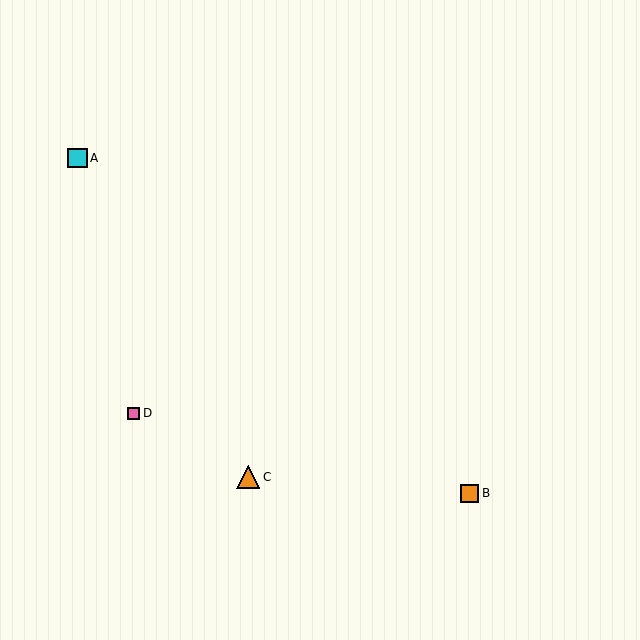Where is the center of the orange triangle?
The center of the orange triangle is at (248, 477).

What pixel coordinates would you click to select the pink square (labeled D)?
Click at (134, 413) to select the pink square D.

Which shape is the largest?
The orange triangle (labeled C) is the largest.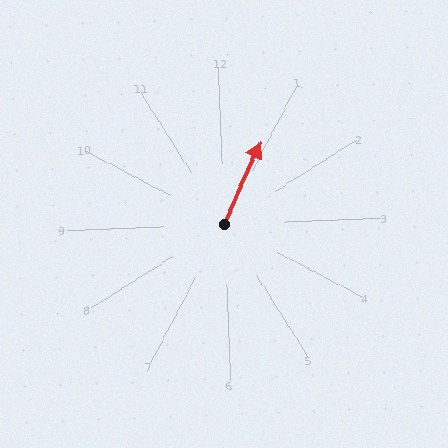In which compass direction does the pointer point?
Northeast.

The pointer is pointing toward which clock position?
Roughly 1 o'clock.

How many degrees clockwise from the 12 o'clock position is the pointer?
Approximately 26 degrees.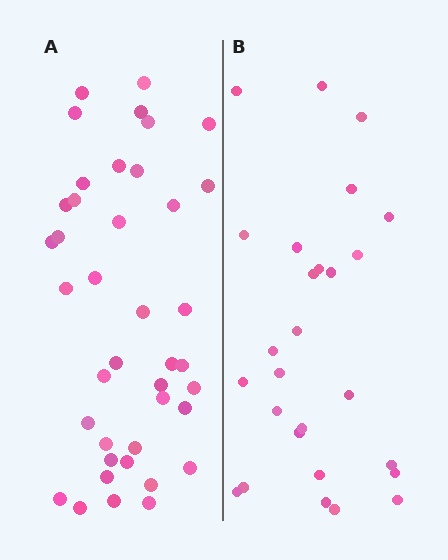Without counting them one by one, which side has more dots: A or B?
Region A (the left region) has more dots.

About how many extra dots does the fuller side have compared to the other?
Region A has approximately 15 more dots than region B.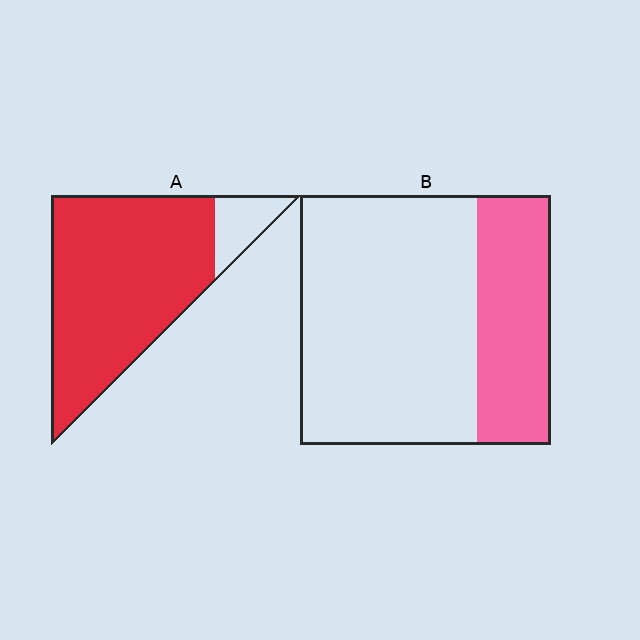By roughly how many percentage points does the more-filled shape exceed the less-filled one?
By roughly 60 percentage points (A over B).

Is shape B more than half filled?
No.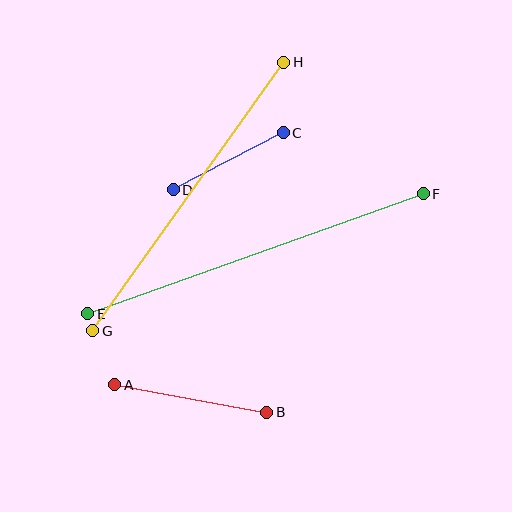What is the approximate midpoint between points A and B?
The midpoint is at approximately (191, 399) pixels.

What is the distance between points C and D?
The distance is approximately 124 pixels.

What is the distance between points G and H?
The distance is approximately 330 pixels.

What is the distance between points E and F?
The distance is approximately 356 pixels.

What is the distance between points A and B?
The distance is approximately 155 pixels.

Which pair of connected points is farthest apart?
Points E and F are farthest apart.